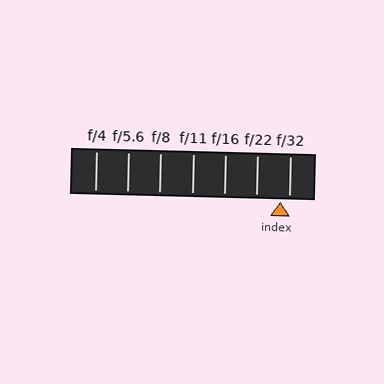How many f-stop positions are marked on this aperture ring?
There are 7 f-stop positions marked.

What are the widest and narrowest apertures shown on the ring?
The widest aperture shown is f/4 and the narrowest is f/32.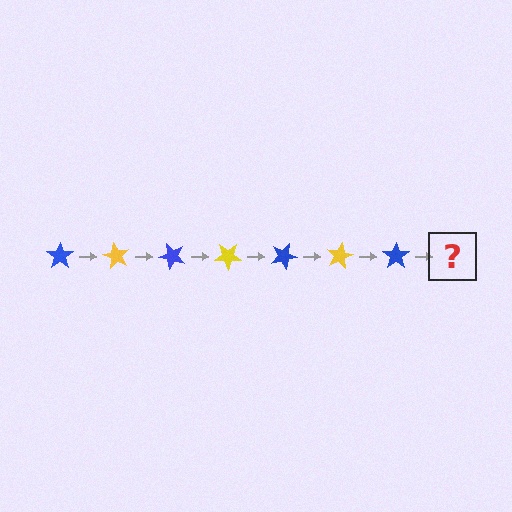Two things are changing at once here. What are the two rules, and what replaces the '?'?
The two rules are that it rotates 60 degrees each step and the color cycles through blue and yellow. The '?' should be a yellow star, rotated 420 degrees from the start.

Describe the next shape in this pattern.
It should be a yellow star, rotated 420 degrees from the start.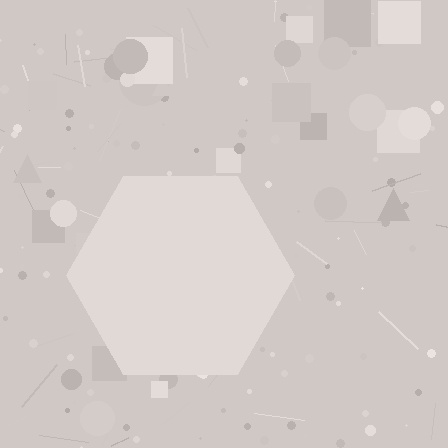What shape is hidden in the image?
A hexagon is hidden in the image.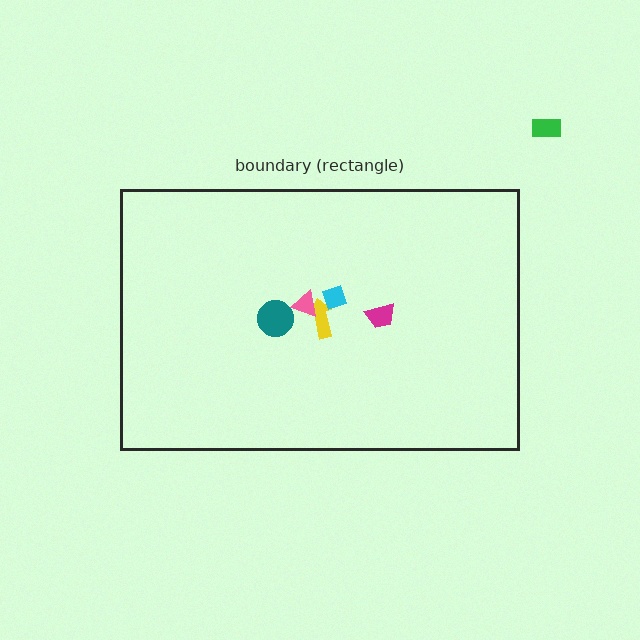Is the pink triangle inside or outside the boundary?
Inside.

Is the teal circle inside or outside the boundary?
Inside.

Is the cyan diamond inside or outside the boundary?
Inside.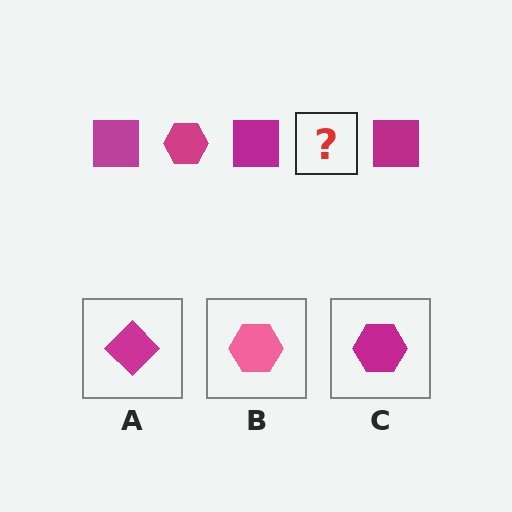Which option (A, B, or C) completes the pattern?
C.